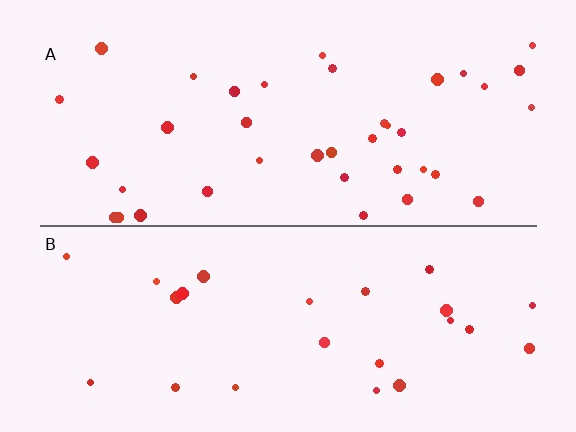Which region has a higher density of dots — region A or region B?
A (the top).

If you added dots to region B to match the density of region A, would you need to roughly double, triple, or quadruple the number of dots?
Approximately double.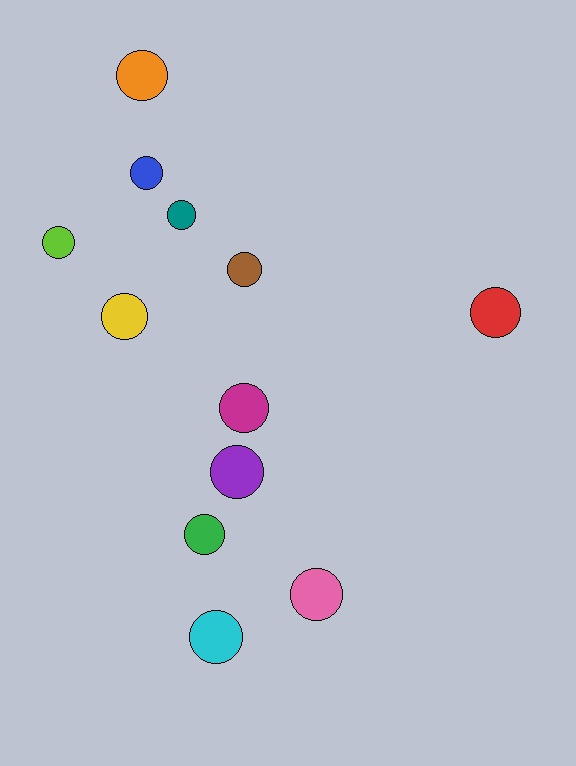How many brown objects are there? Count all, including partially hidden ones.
There is 1 brown object.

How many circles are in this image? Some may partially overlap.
There are 12 circles.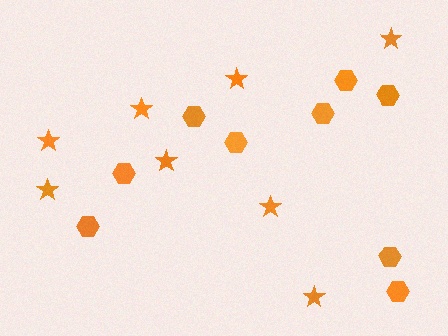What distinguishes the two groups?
There are 2 groups: one group of hexagons (9) and one group of stars (8).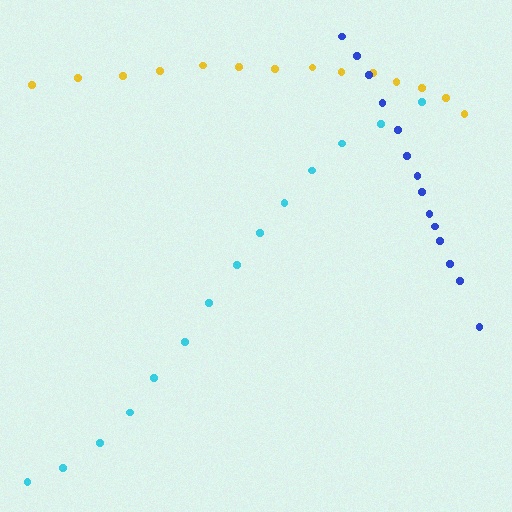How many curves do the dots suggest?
There are 3 distinct paths.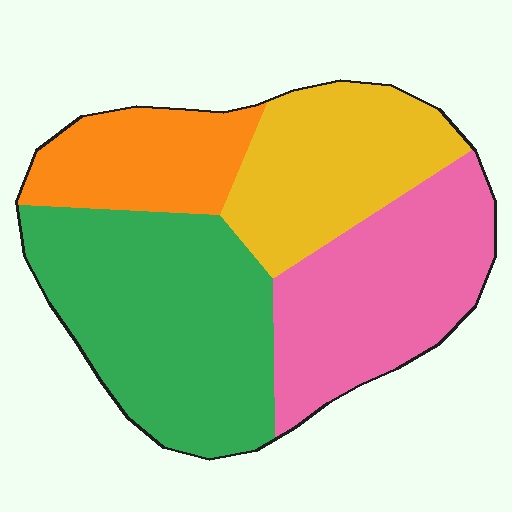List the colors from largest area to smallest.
From largest to smallest: green, pink, yellow, orange.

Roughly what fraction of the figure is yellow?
Yellow takes up about one fifth (1/5) of the figure.